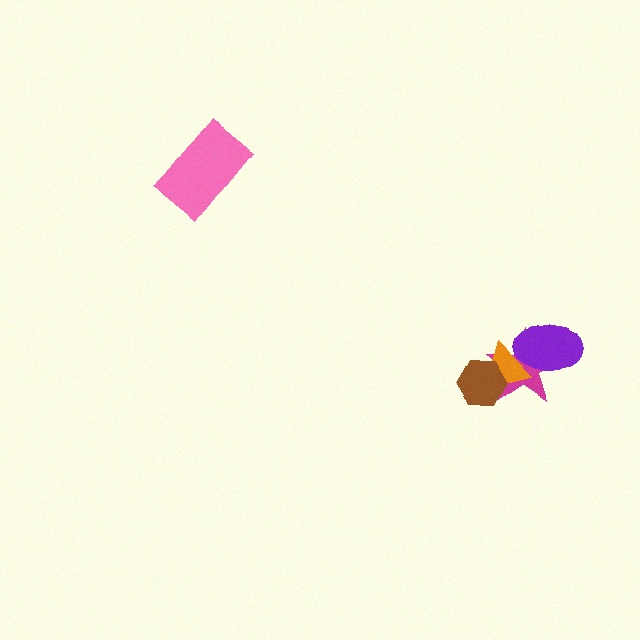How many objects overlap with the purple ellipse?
2 objects overlap with the purple ellipse.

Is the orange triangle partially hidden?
Yes, it is partially covered by another shape.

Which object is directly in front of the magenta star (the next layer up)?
The orange triangle is directly in front of the magenta star.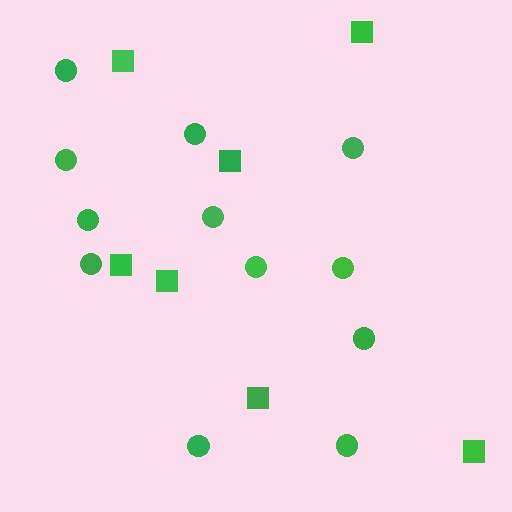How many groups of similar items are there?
There are 2 groups: one group of squares (7) and one group of circles (12).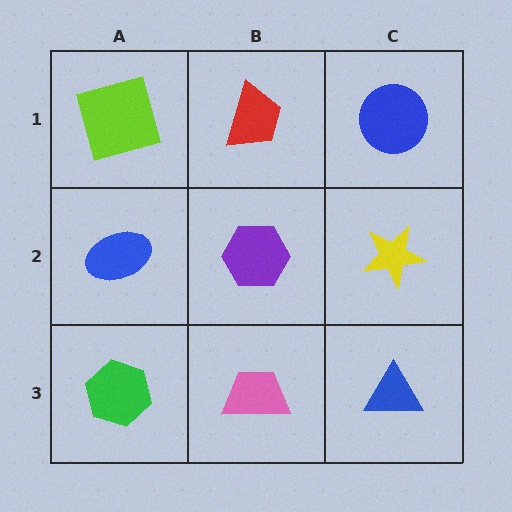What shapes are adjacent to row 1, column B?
A purple hexagon (row 2, column B), a lime square (row 1, column A), a blue circle (row 1, column C).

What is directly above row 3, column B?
A purple hexagon.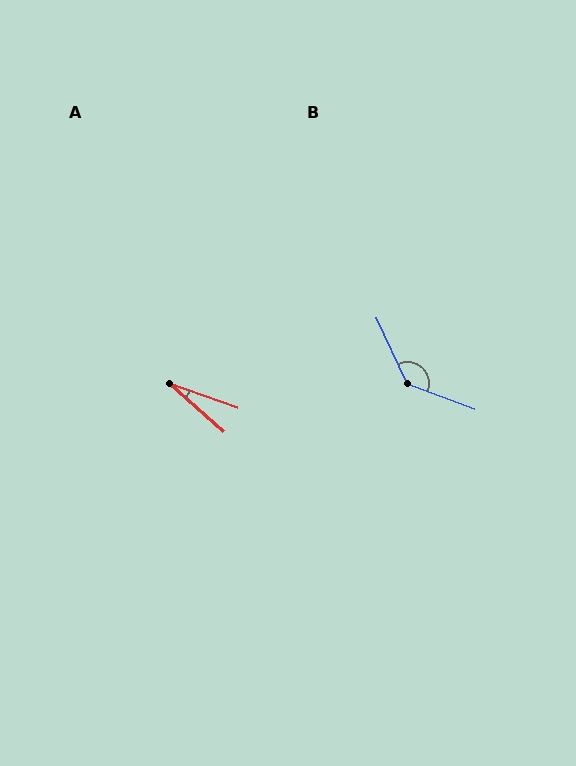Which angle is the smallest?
A, at approximately 22 degrees.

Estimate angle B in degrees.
Approximately 136 degrees.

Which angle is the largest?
B, at approximately 136 degrees.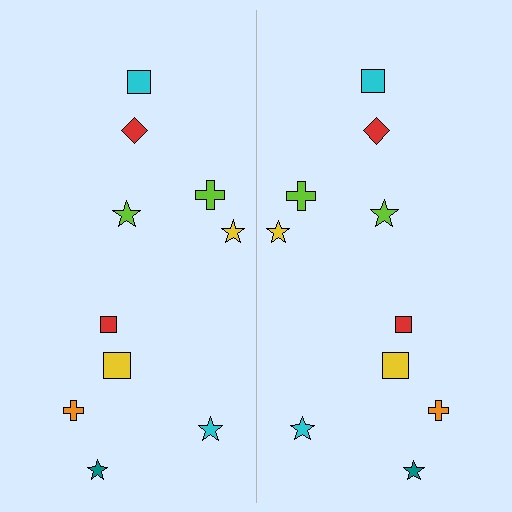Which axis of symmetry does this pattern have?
The pattern has a vertical axis of symmetry running through the center of the image.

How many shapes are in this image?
There are 20 shapes in this image.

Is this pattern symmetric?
Yes, this pattern has bilateral (reflection) symmetry.